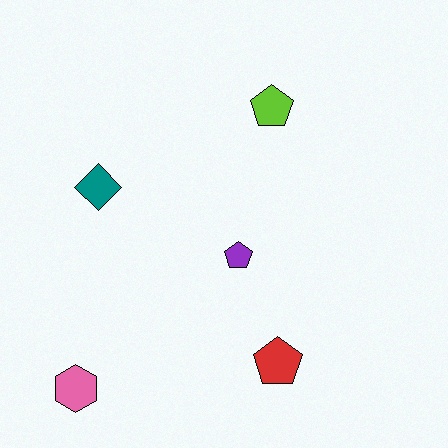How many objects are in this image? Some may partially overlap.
There are 5 objects.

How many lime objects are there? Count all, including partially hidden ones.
There is 1 lime object.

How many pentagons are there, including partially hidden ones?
There are 3 pentagons.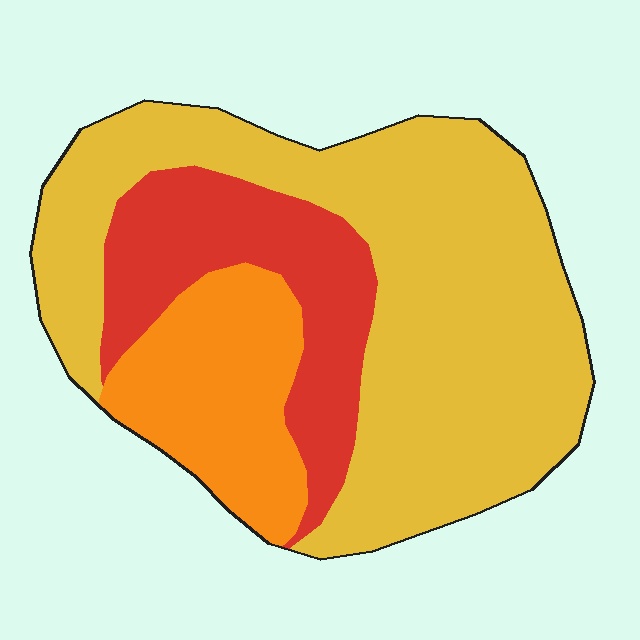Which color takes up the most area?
Yellow, at roughly 60%.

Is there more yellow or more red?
Yellow.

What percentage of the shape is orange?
Orange covers about 20% of the shape.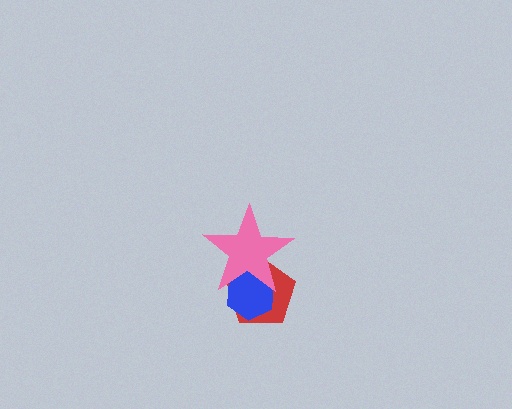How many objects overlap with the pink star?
2 objects overlap with the pink star.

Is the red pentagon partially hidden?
Yes, it is partially covered by another shape.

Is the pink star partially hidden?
No, no other shape covers it.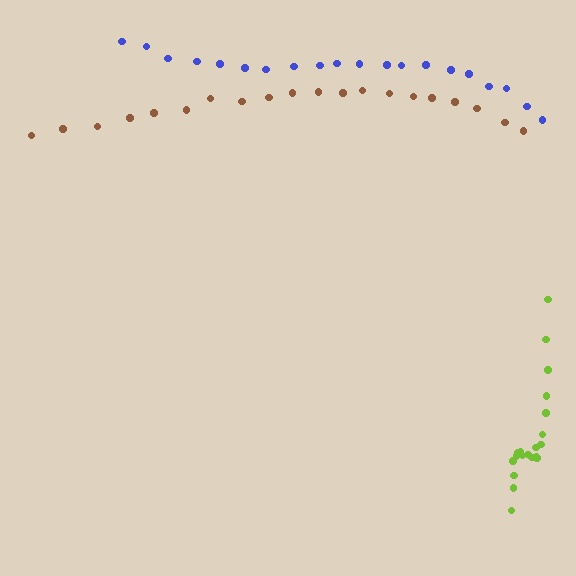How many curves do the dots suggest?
There are 3 distinct paths.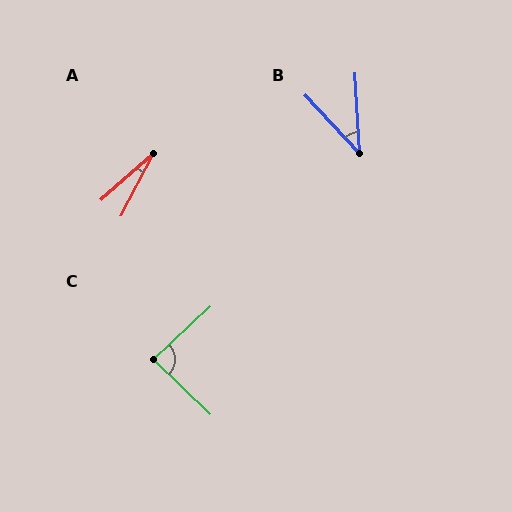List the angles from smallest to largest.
A (21°), B (40°), C (86°).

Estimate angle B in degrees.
Approximately 40 degrees.